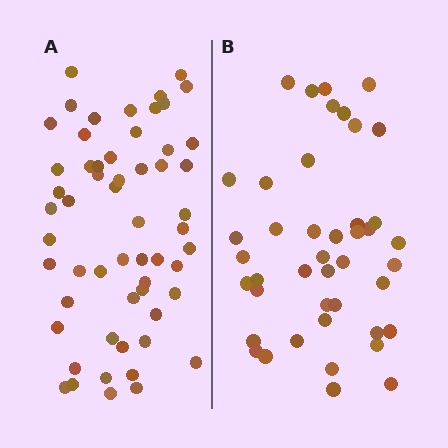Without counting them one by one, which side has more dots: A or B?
Region A (the left region) has more dots.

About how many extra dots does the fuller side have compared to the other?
Region A has approximately 15 more dots than region B.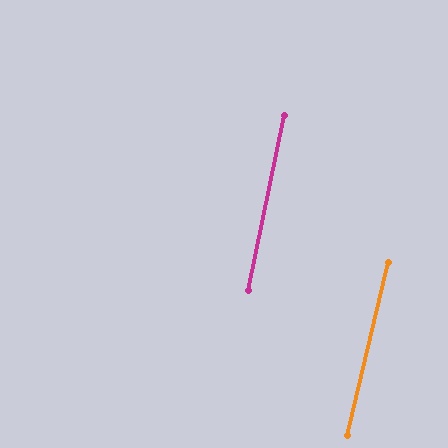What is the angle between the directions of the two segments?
Approximately 1 degree.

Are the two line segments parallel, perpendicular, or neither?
Parallel — their directions differ by only 1.5°.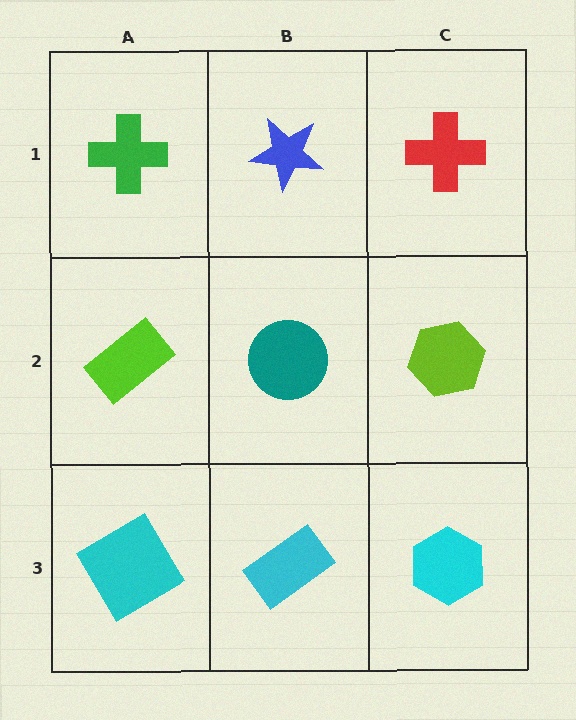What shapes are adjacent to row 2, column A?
A green cross (row 1, column A), a cyan diamond (row 3, column A), a teal circle (row 2, column B).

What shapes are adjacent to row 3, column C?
A lime hexagon (row 2, column C), a cyan rectangle (row 3, column B).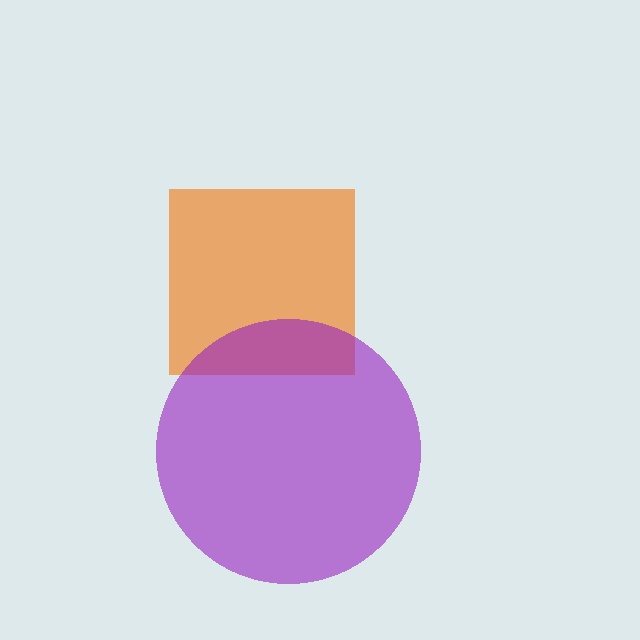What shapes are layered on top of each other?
The layered shapes are: an orange square, a purple circle.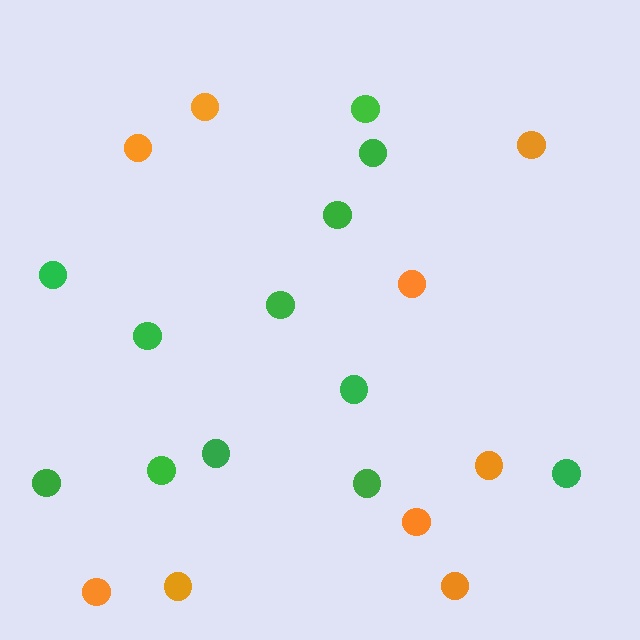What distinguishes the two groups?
There are 2 groups: one group of orange circles (9) and one group of green circles (12).